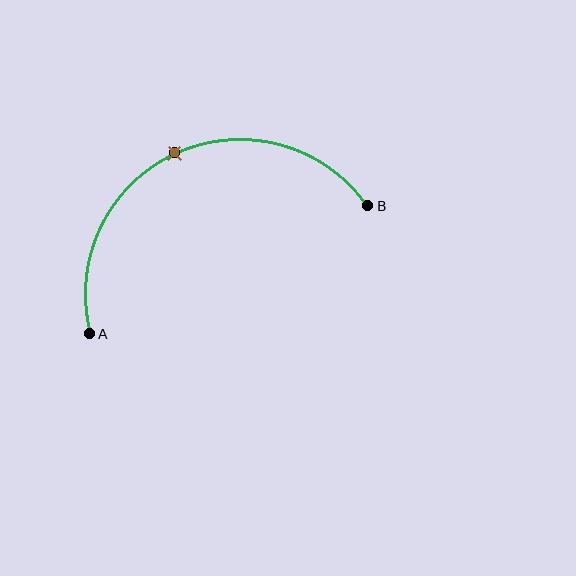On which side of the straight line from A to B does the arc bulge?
The arc bulges above the straight line connecting A and B.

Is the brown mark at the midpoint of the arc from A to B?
Yes. The brown mark lies on the arc at equal arc-length from both A and B — it is the arc midpoint.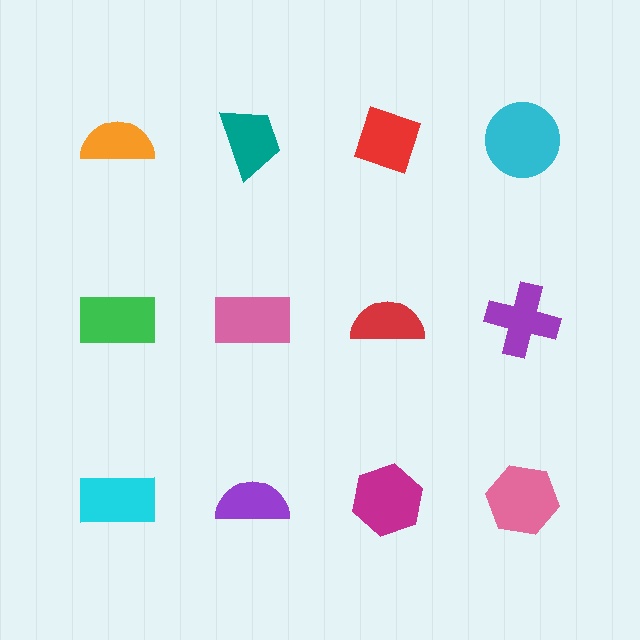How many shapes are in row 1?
4 shapes.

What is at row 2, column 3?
A red semicircle.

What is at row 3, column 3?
A magenta hexagon.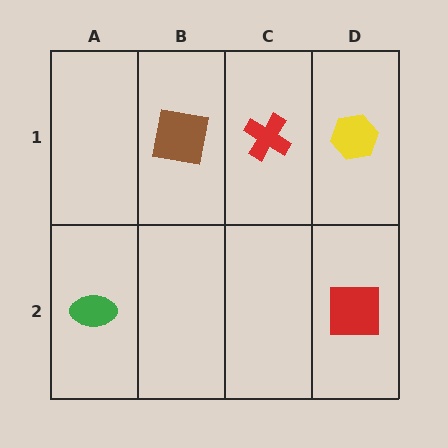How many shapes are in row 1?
3 shapes.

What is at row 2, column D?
A red square.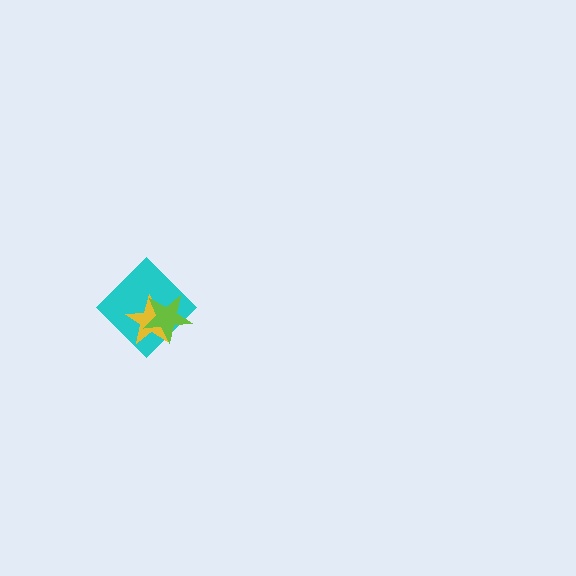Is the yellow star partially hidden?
Yes, it is partially covered by another shape.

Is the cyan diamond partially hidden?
Yes, it is partially covered by another shape.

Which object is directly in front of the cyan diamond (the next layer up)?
The yellow star is directly in front of the cyan diamond.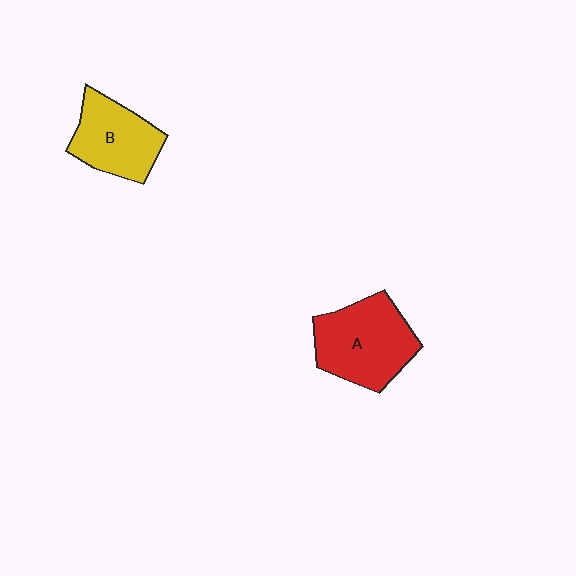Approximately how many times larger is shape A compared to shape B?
Approximately 1.3 times.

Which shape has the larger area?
Shape A (red).